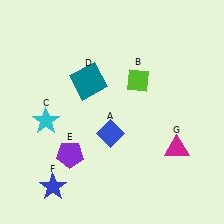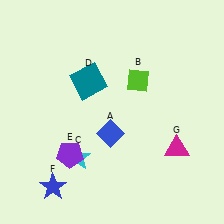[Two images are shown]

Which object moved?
The cyan star (C) moved down.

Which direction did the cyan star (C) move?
The cyan star (C) moved down.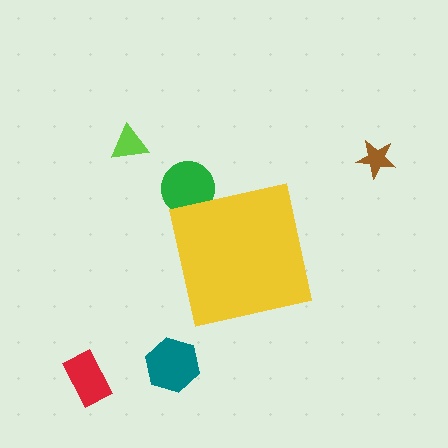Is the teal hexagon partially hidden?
No, the teal hexagon is fully visible.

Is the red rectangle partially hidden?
No, the red rectangle is fully visible.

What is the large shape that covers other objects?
A yellow square.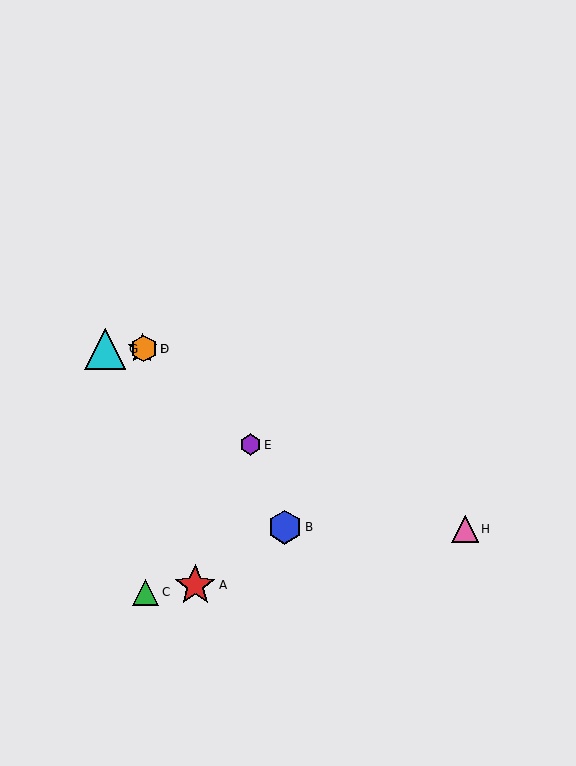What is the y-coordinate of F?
Object F is at y≈349.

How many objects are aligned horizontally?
3 objects (D, F, G) are aligned horizontally.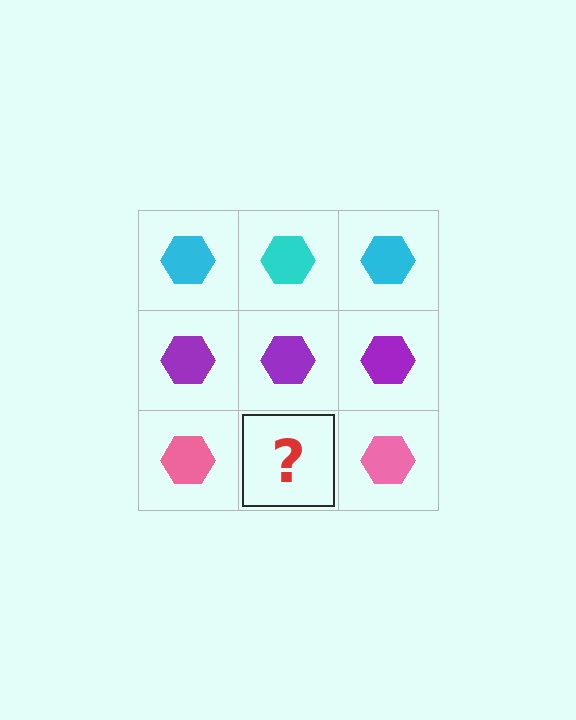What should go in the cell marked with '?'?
The missing cell should contain a pink hexagon.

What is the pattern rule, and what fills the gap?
The rule is that each row has a consistent color. The gap should be filled with a pink hexagon.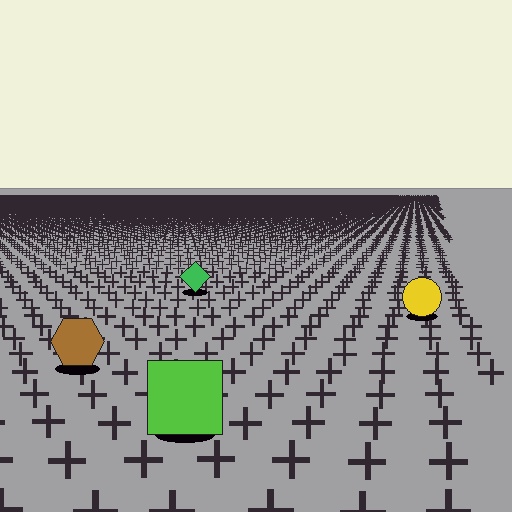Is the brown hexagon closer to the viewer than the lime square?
No. The lime square is closer — you can tell from the texture gradient: the ground texture is coarser near it.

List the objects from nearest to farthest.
From nearest to farthest: the lime square, the brown hexagon, the yellow circle, the green diamond.